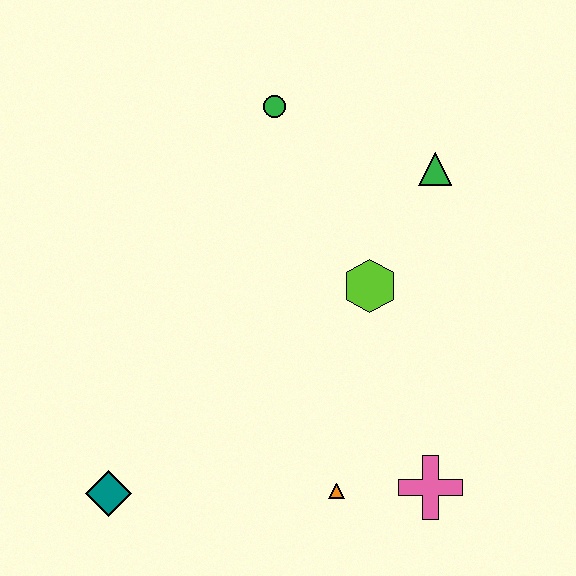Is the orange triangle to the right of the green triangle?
No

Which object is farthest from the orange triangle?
The green circle is farthest from the orange triangle.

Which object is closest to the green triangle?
The lime hexagon is closest to the green triangle.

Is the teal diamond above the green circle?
No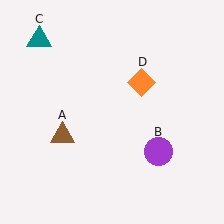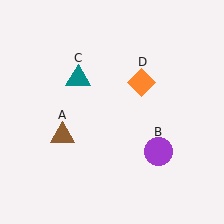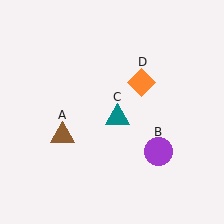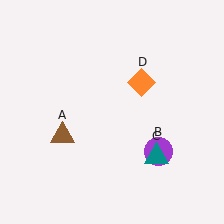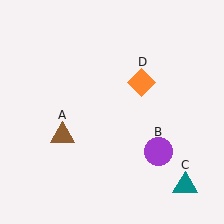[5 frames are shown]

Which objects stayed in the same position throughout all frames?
Brown triangle (object A) and purple circle (object B) and orange diamond (object D) remained stationary.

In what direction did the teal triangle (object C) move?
The teal triangle (object C) moved down and to the right.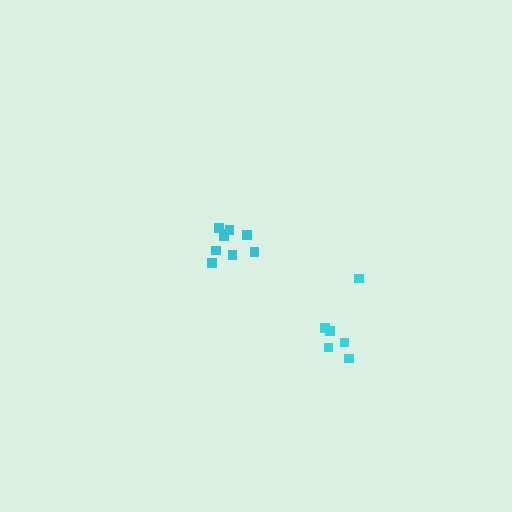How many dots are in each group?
Group 1: 9 dots, Group 2: 6 dots (15 total).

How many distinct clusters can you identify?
There are 2 distinct clusters.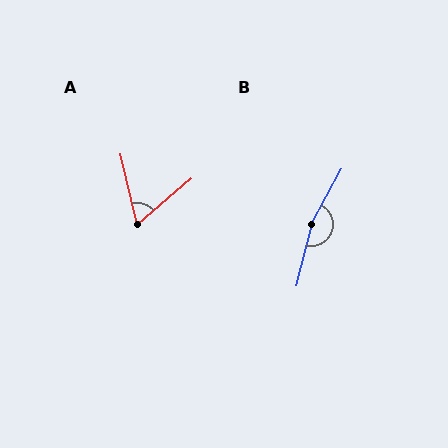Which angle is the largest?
B, at approximately 166 degrees.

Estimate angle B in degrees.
Approximately 166 degrees.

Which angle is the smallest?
A, at approximately 62 degrees.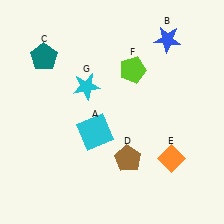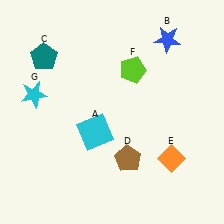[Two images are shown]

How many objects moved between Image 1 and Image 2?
1 object moved between the two images.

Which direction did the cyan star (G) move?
The cyan star (G) moved left.